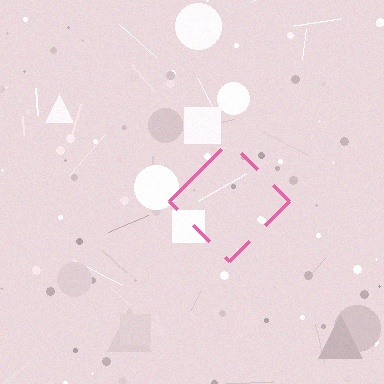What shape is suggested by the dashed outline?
The dashed outline suggests a diamond.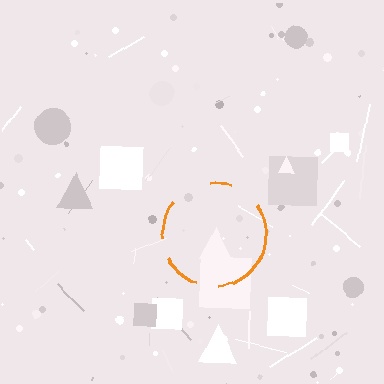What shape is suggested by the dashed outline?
The dashed outline suggests a circle.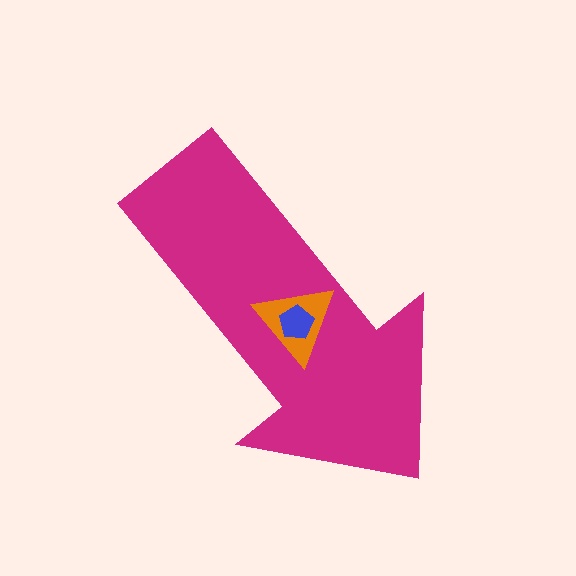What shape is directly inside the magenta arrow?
The orange triangle.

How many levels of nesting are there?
3.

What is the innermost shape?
The blue pentagon.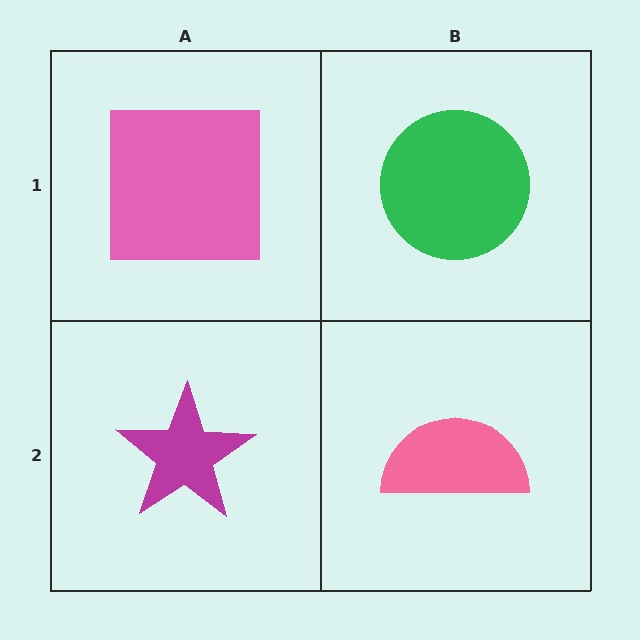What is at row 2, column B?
A pink semicircle.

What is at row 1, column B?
A green circle.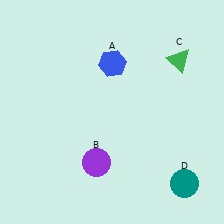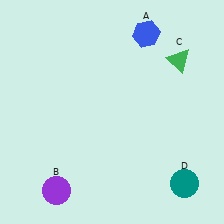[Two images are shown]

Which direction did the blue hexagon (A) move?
The blue hexagon (A) moved right.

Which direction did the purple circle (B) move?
The purple circle (B) moved left.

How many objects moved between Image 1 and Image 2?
2 objects moved between the two images.